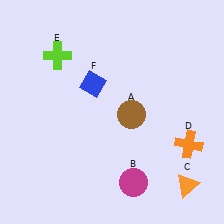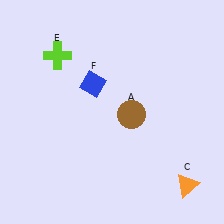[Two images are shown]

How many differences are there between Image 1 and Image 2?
There are 2 differences between the two images.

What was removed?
The magenta circle (B), the orange cross (D) were removed in Image 2.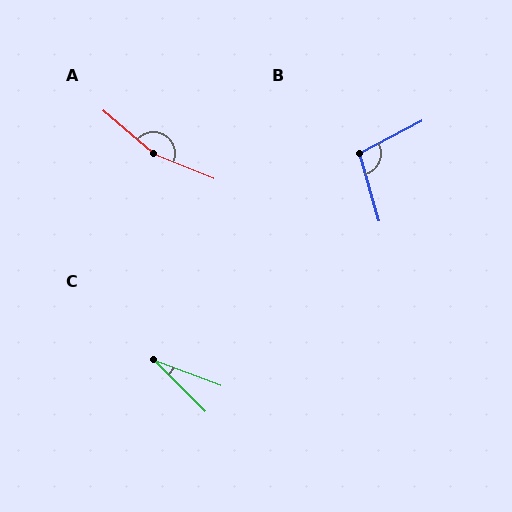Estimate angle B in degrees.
Approximately 102 degrees.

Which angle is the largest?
A, at approximately 162 degrees.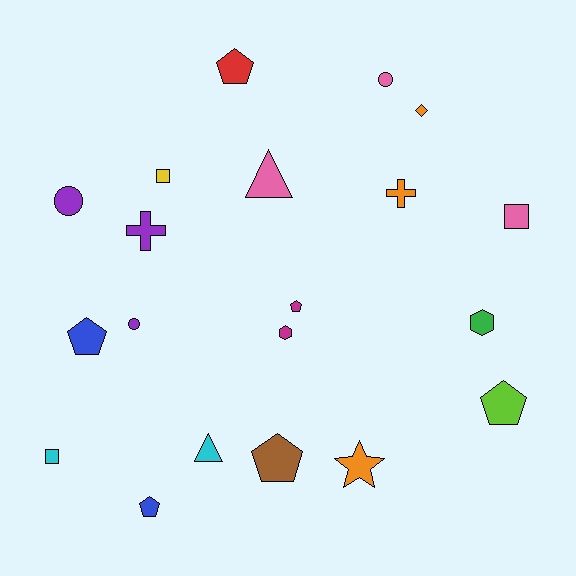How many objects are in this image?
There are 20 objects.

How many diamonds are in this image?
There is 1 diamond.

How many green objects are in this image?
There is 1 green object.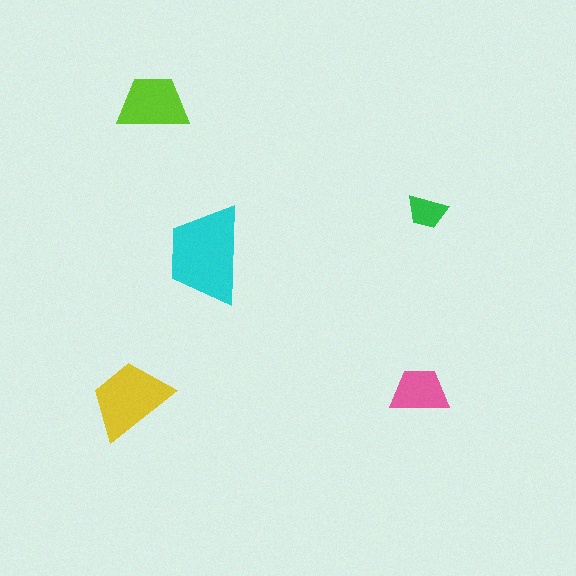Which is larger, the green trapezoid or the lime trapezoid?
The lime one.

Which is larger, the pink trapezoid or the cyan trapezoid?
The cyan one.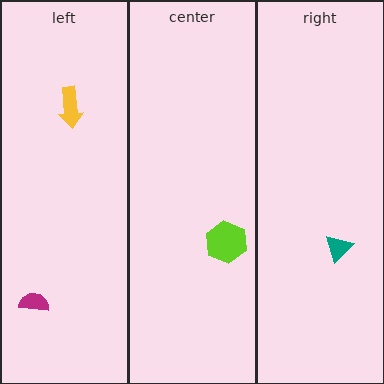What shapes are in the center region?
The lime hexagon.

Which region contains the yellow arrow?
The left region.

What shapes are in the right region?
The teal triangle.